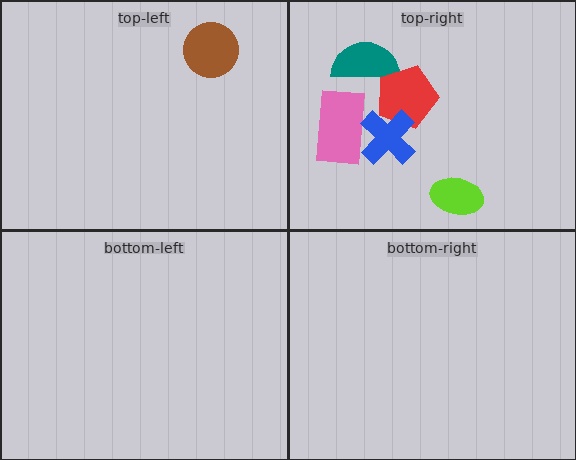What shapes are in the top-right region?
The lime ellipse, the teal semicircle, the red pentagon, the pink rectangle, the blue cross.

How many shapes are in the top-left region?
1.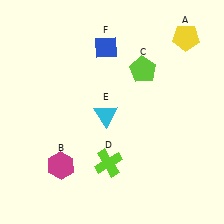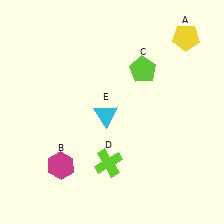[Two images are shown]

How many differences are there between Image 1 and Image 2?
There is 1 difference between the two images.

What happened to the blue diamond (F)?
The blue diamond (F) was removed in Image 2. It was in the top-left area of Image 1.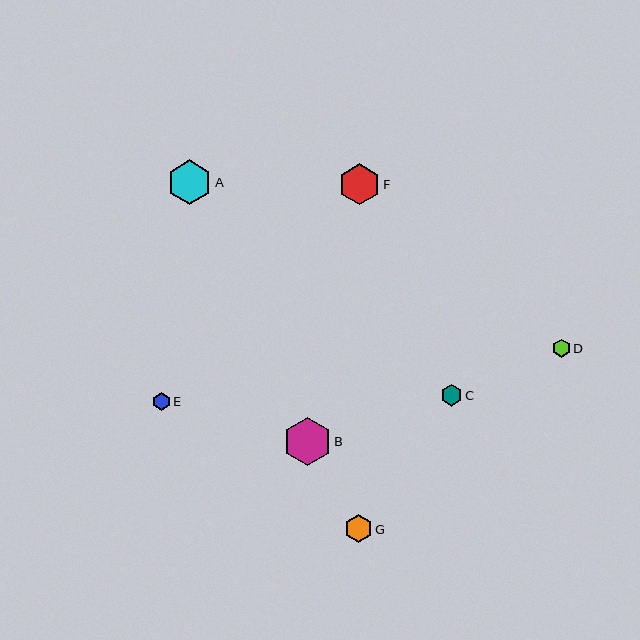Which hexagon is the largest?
Hexagon B is the largest with a size of approximately 48 pixels.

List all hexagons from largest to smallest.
From largest to smallest: B, A, F, G, C, D, E.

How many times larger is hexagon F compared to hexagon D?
Hexagon F is approximately 2.3 times the size of hexagon D.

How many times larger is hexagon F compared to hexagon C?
Hexagon F is approximately 1.9 times the size of hexagon C.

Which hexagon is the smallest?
Hexagon E is the smallest with a size of approximately 18 pixels.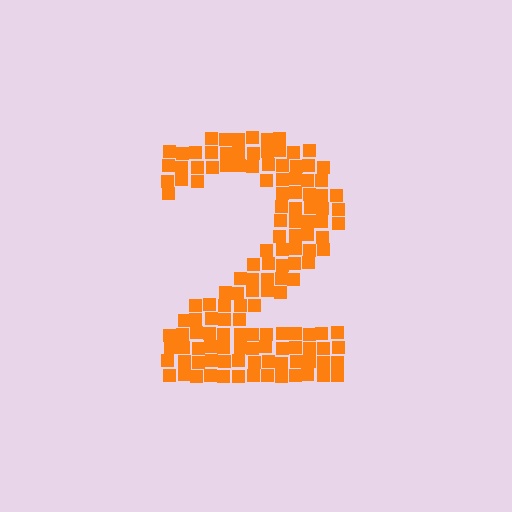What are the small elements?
The small elements are squares.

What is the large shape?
The large shape is the digit 2.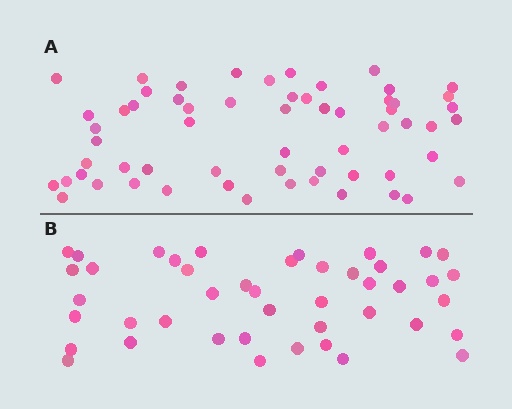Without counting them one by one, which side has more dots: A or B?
Region A (the top region) has more dots.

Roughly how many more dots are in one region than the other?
Region A has approximately 15 more dots than region B.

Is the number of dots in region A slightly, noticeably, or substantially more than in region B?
Region A has noticeably more, but not dramatically so. The ratio is roughly 1.4 to 1.